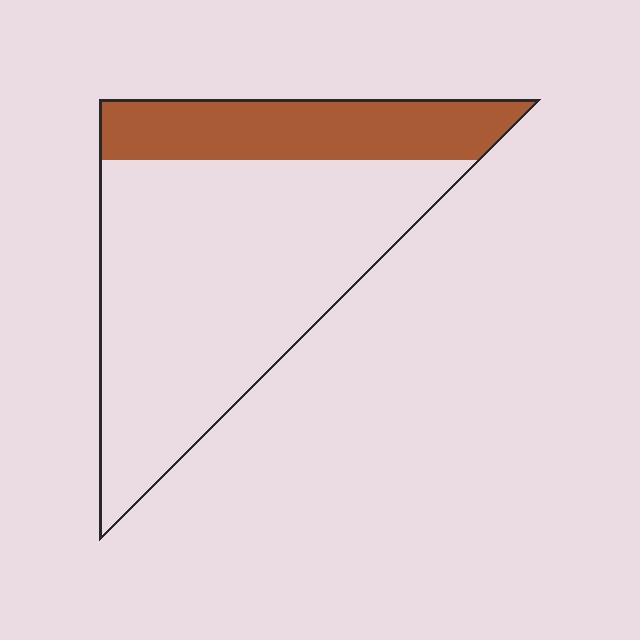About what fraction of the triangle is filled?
About one quarter (1/4).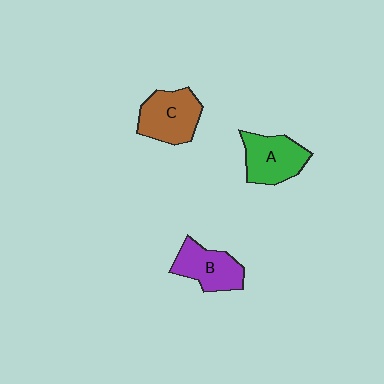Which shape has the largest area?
Shape C (brown).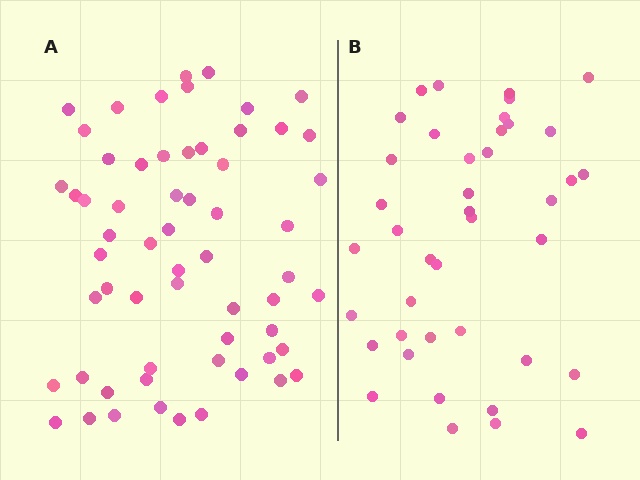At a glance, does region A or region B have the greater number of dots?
Region A (the left region) has more dots.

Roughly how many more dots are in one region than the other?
Region A has approximately 20 more dots than region B.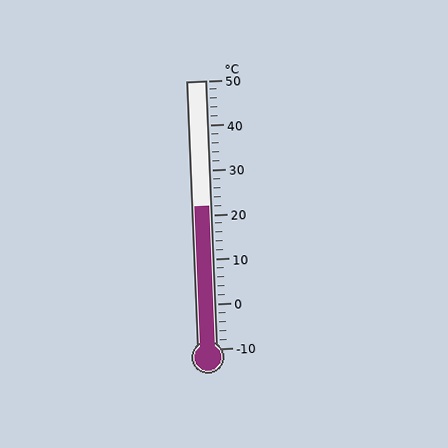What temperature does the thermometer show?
The thermometer shows approximately 22°C.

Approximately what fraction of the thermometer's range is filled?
The thermometer is filled to approximately 55% of its range.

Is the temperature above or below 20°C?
The temperature is above 20°C.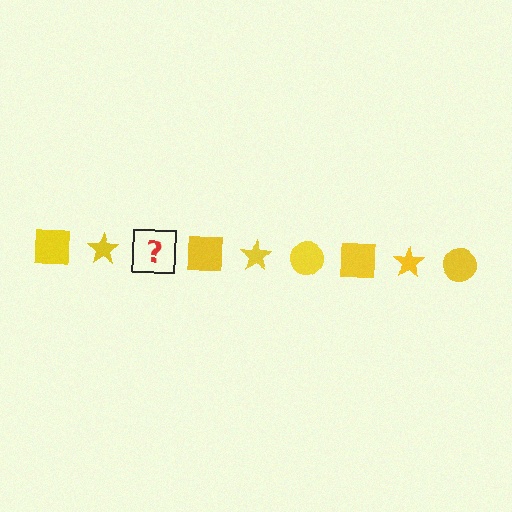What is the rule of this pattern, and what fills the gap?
The rule is that the pattern cycles through square, star, circle shapes in yellow. The gap should be filled with a yellow circle.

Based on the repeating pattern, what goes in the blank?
The blank should be a yellow circle.